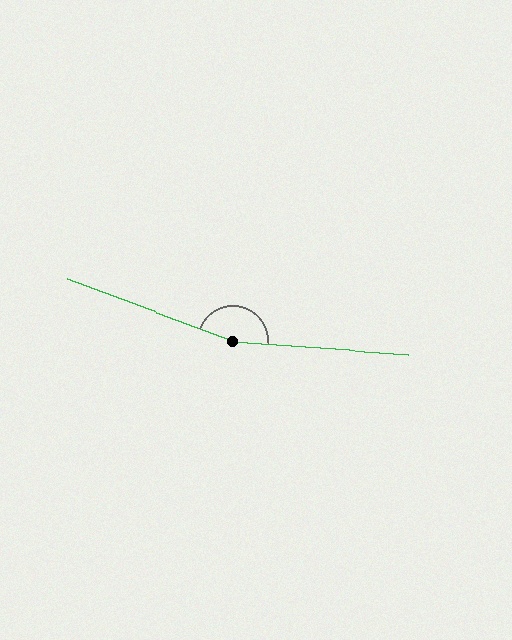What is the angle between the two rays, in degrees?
Approximately 164 degrees.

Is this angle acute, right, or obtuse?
It is obtuse.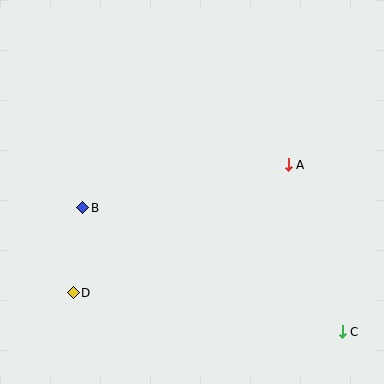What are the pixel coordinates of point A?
Point A is at (288, 165).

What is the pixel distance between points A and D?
The distance between A and D is 250 pixels.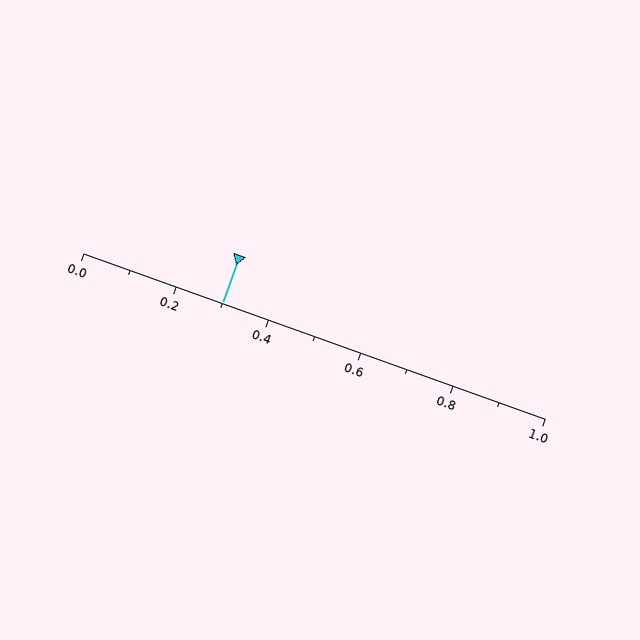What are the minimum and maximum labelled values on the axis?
The axis runs from 0.0 to 1.0.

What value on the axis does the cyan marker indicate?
The marker indicates approximately 0.3.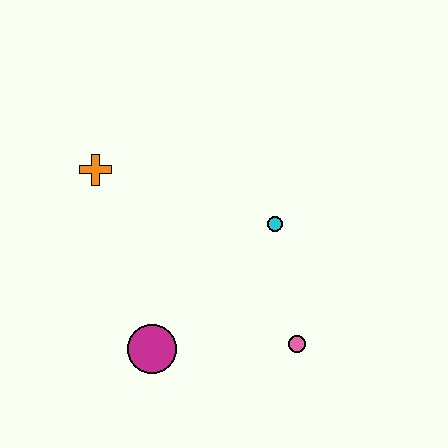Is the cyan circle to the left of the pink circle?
Yes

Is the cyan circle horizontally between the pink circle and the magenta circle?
Yes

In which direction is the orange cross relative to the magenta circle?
The orange cross is above the magenta circle.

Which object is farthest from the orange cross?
The pink circle is farthest from the orange cross.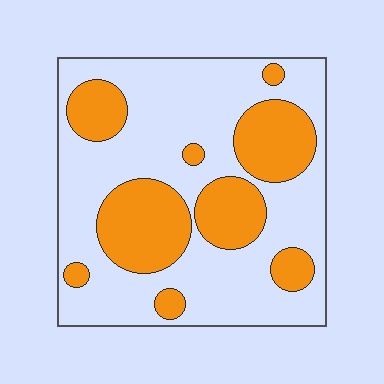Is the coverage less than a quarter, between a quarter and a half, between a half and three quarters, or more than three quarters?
Between a quarter and a half.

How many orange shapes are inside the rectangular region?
9.